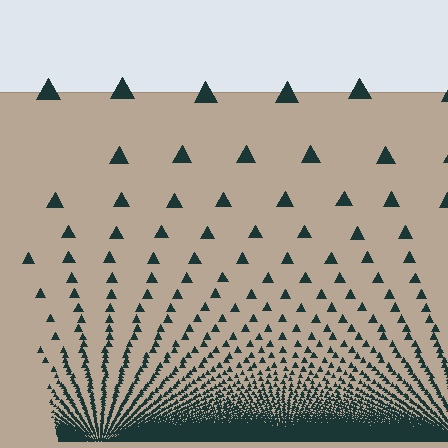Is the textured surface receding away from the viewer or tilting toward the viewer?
The surface appears to tilt toward the viewer. Texture elements get larger and sparser toward the top.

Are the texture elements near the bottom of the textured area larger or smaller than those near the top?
Smaller. The gradient is inverted — elements near the bottom are smaller and denser.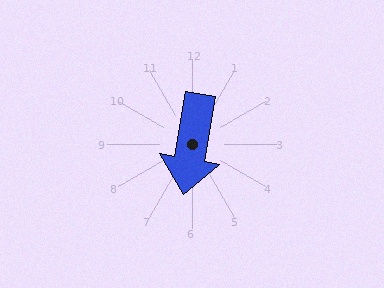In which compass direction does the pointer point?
South.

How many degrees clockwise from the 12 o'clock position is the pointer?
Approximately 190 degrees.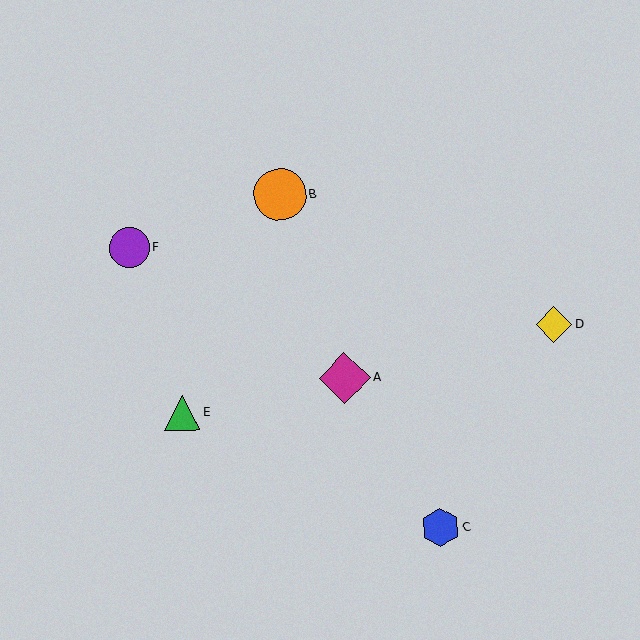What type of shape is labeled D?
Shape D is a yellow diamond.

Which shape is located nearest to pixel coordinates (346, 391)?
The magenta diamond (labeled A) at (344, 378) is nearest to that location.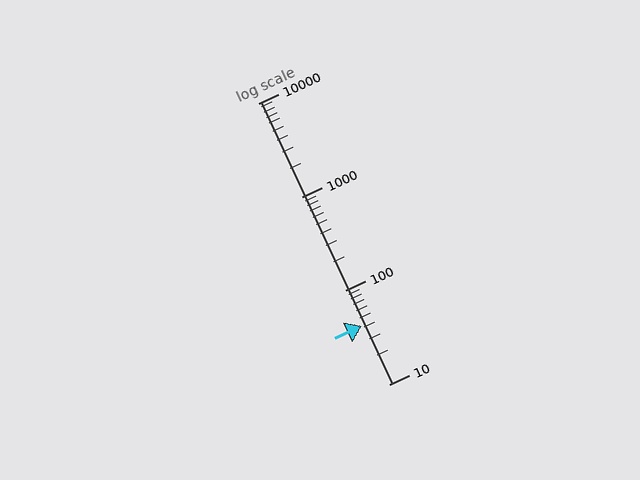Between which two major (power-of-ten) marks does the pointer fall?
The pointer is between 10 and 100.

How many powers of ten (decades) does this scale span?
The scale spans 3 decades, from 10 to 10000.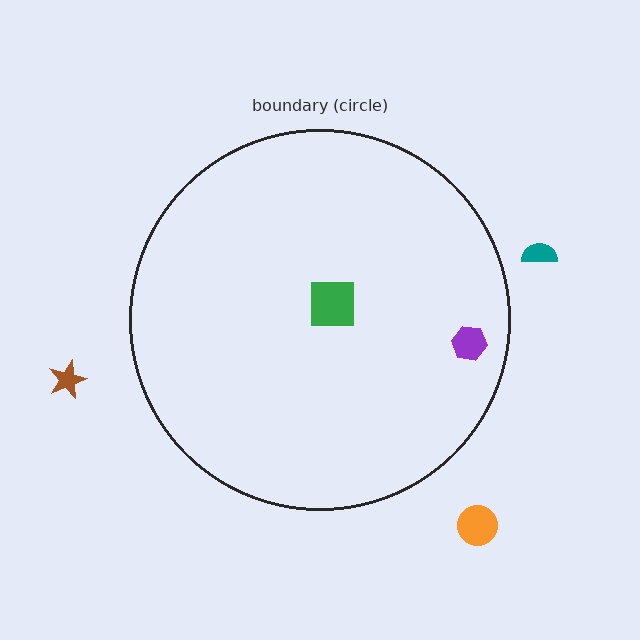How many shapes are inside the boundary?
2 inside, 3 outside.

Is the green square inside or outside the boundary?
Inside.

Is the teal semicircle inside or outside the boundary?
Outside.